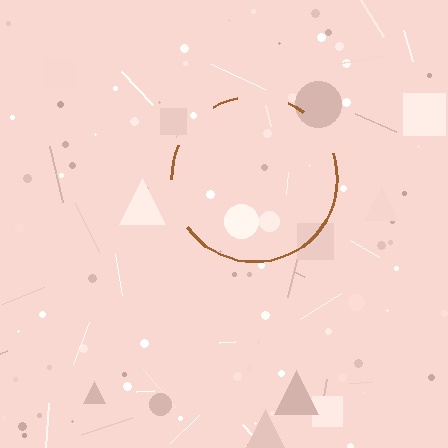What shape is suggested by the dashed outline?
The dashed outline suggests a circle.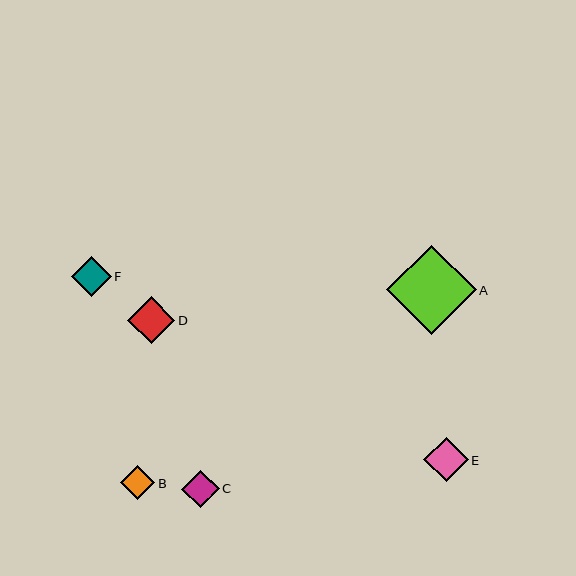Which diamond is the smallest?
Diamond B is the smallest with a size of approximately 34 pixels.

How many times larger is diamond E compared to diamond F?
Diamond E is approximately 1.1 times the size of diamond F.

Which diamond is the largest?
Diamond A is the largest with a size of approximately 89 pixels.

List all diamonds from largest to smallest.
From largest to smallest: A, D, E, F, C, B.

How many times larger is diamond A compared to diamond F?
Diamond A is approximately 2.2 times the size of diamond F.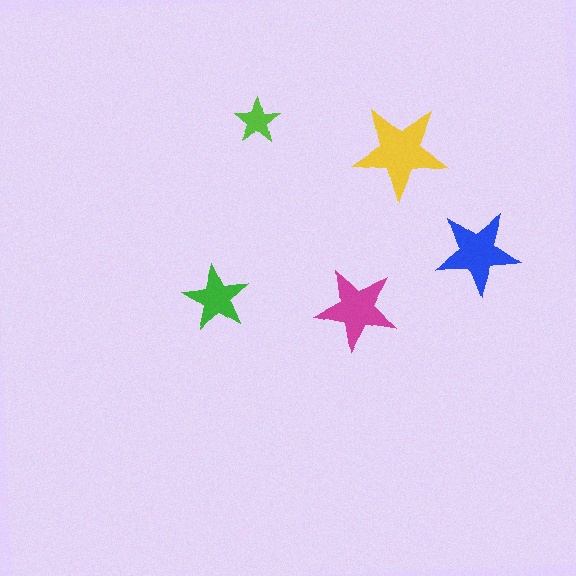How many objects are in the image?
There are 5 objects in the image.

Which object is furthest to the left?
The green star is leftmost.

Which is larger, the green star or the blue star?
The blue one.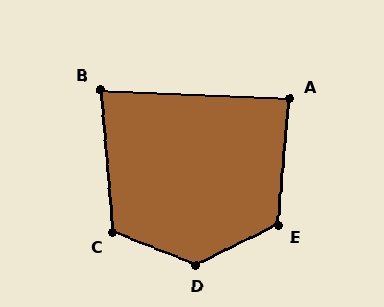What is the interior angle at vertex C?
Approximately 117 degrees (obtuse).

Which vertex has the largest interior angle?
D, at approximately 132 degrees.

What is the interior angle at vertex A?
Approximately 88 degrees (approximately right).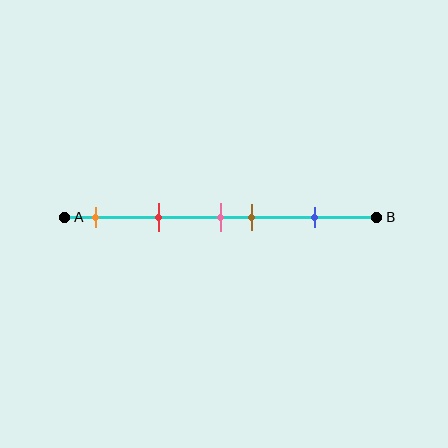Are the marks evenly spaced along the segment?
No, the marks are not evenly spaced.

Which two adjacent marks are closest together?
The pink and brown marks are the closest adjacent pair.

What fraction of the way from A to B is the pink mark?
The pink mark is approximately 50% (0.5) of the way from A to B.